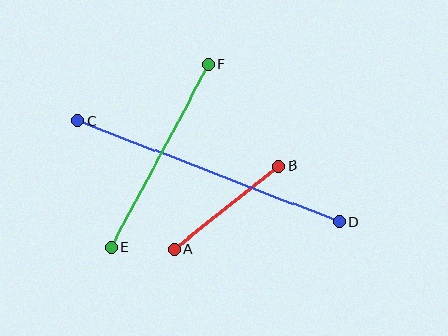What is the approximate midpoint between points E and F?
The midpoint is at approximately (160, 156) pixels.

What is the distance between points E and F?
The distance is approximately 207 pixels.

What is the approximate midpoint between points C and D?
The midpoint is at approximately (208, 171) pixels.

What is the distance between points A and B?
The distance is approximately 135 pixels.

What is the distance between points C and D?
The distance is approximately 281 pixels.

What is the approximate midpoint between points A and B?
The midpoint is at approximately (226, 208) pixels.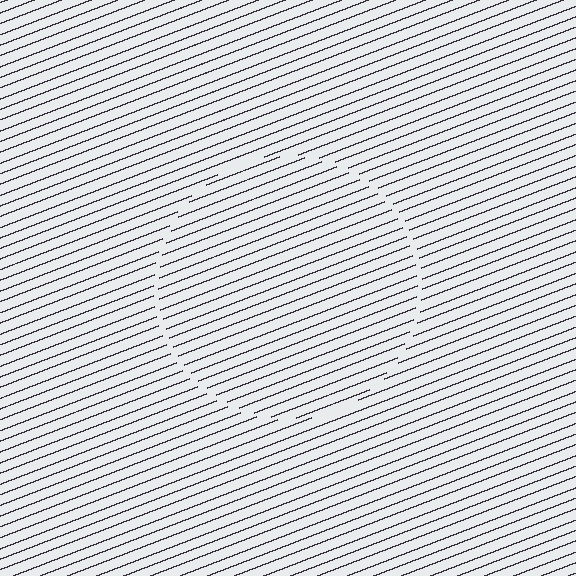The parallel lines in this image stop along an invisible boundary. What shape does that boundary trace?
An illusory circle. The interior of the shape contains the same grating, shifted by half a period — the contour is defined by the phase discontinuity where line-ends from the inner and outer gratings abut.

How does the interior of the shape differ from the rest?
The interior of the shape contains the same grating, shifted by half a period — the contour is defined by the phase discontinuity where line-ends from the inner and outer gratings abut.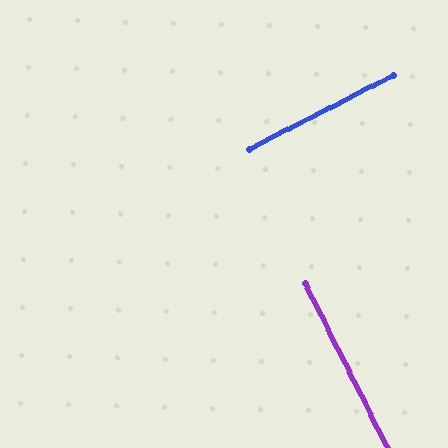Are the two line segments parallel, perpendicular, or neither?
Perpendicular — they meet at approximately 89°.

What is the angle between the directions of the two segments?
Approximately 89 degrees.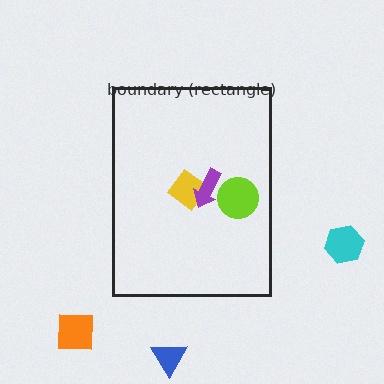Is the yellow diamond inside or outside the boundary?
Inside.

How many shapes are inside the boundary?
3 inside, 3 outside.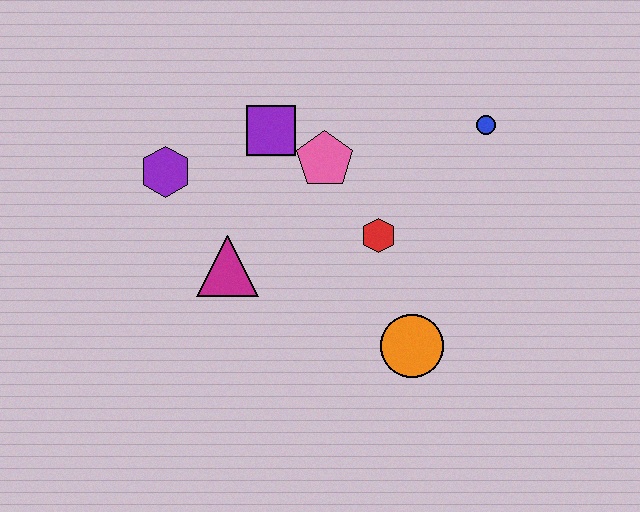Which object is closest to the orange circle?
The red hexagon is closest to the orange circle.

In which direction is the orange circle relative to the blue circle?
The orange circle is below the blue circle.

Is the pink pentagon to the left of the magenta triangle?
No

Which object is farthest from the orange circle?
The purple hexagon is farthest from the orange circle.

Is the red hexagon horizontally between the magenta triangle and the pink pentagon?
No